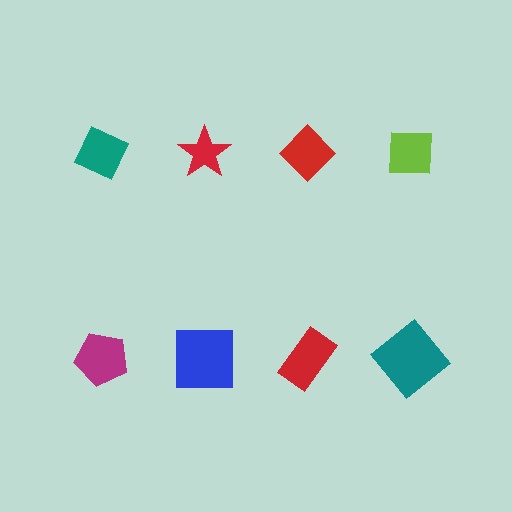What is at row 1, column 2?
A red star.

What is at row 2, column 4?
A teal diamond.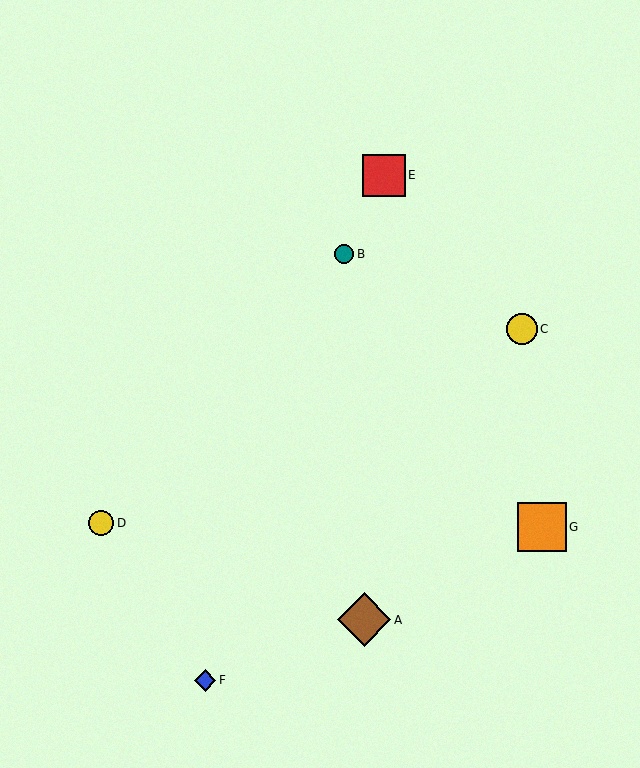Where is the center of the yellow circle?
The center of the yellow circle is at (522, 329).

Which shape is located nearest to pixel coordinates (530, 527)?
The orange square (labeled G) at (542, 527) is nearest to that location.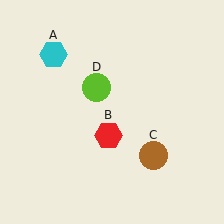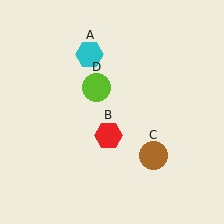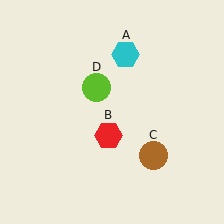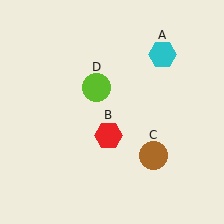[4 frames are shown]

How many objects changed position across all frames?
1 object changed position: cyan hexagon (object A).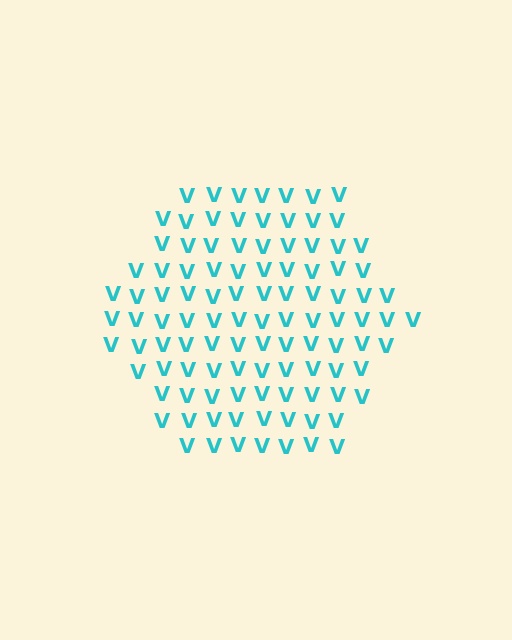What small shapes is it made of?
It is made of small letter V's.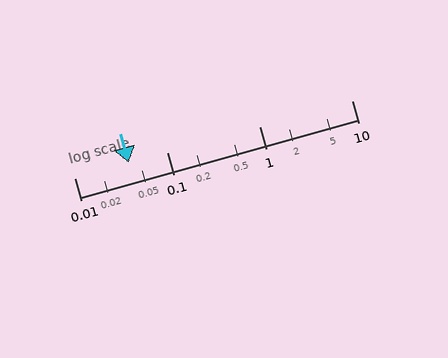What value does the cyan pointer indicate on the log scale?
The pointer indicates approximately 0.039.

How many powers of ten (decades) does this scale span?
The scale spans 3 decades, from 0.01 to 10.